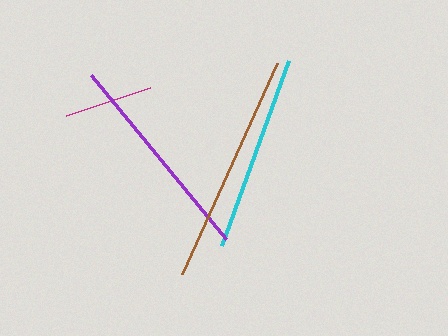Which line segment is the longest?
The brown line is the longest at approximately 231 pixels.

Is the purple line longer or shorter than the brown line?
The brown line is longer than the purple line.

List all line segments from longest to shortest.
From longest to shortest: brown, purple, cyan, magenta.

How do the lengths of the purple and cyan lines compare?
The purple and cyan lines are approximately the same length.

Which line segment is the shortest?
The magenta line is the shortest at approximately 89 pixels.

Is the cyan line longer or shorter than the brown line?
The brown line is longer than the cyan line.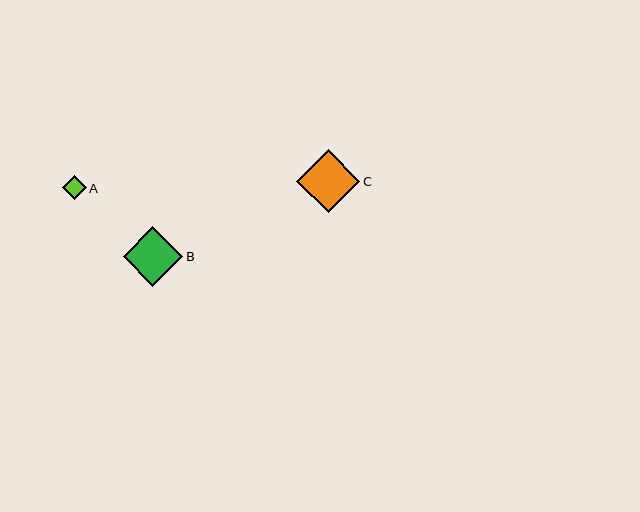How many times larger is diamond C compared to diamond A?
Diamond C is approximately 2.7 times the size of diamond A.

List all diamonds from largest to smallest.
From largest to smallest: C, B, A.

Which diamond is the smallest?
Diamond A is the smallest with a size of approximately 24 pixels.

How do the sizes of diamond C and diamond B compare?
Diamond C and diamond B are approximately the same size.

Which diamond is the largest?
Diamond C is the largest with a size of approximately 63 pixels.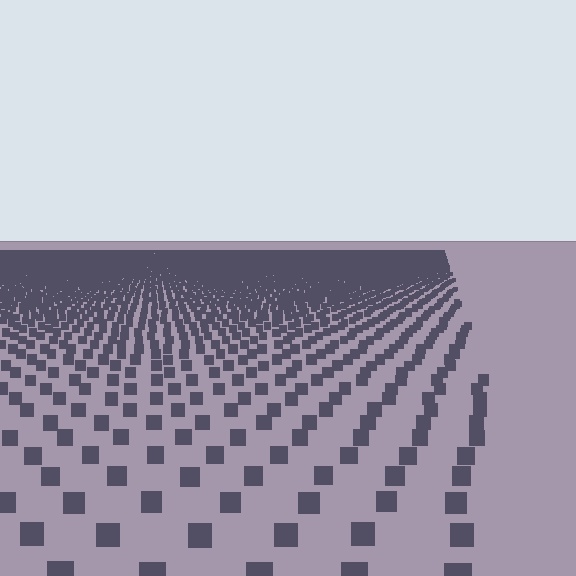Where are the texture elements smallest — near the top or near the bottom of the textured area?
Near the top.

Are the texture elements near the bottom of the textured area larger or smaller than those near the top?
Larger. Near the bottom, elements are closer to the viewer and appear at a bigger on-screen size.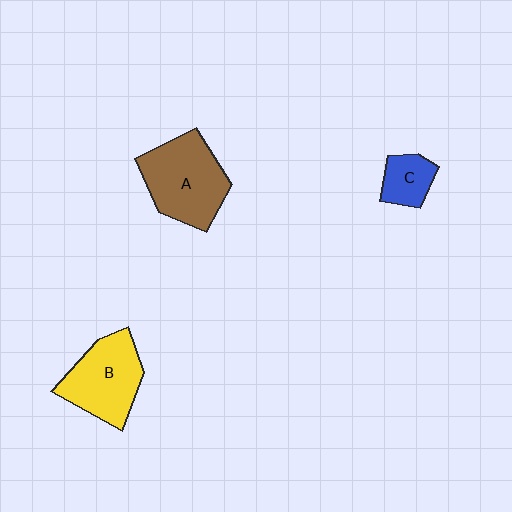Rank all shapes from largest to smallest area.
From largest to smallest: A (brown), B (yellow), C (blue).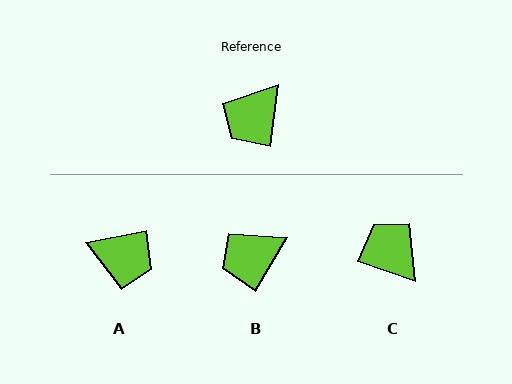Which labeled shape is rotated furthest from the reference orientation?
A, about 109 degrees away.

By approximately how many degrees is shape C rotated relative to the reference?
Approximately 102 degrees clockwise.